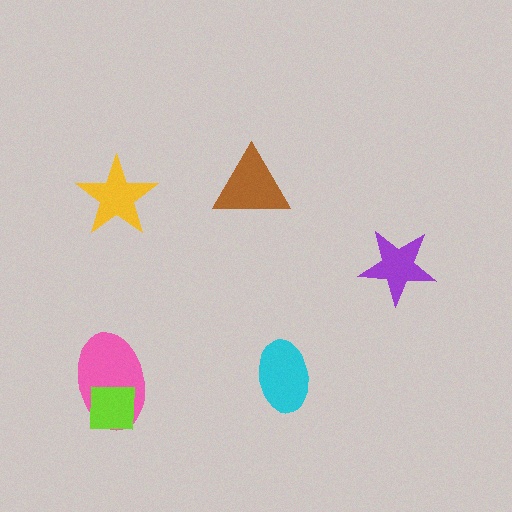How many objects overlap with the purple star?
0 objects overlap with the purple star.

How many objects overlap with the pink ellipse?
1 object overlaps with the pink ellipse.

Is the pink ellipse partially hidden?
Yes, it is partially covered by another shape.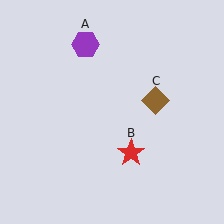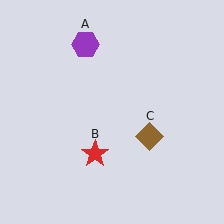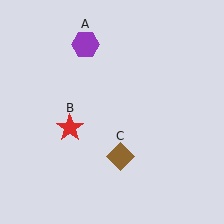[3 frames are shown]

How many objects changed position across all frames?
2 objects changed position: red star (object B), brown diamond (object C).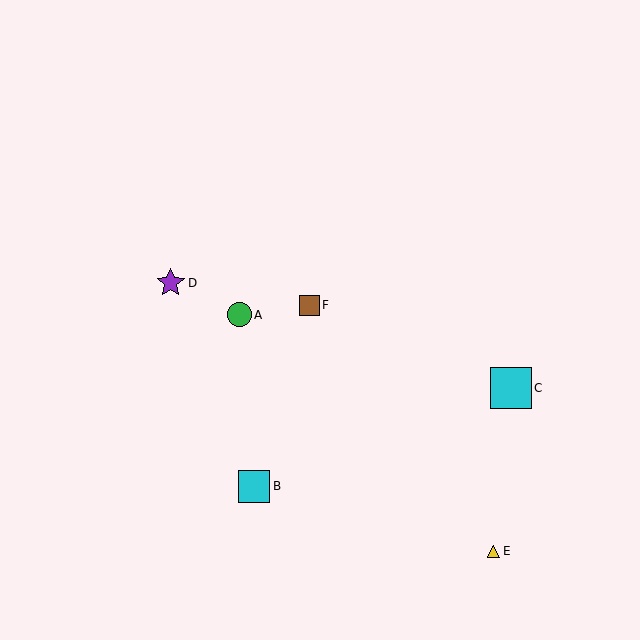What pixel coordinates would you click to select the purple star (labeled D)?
Click at (171, 283) to select the purple star D.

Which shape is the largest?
The cyan square (labeled C) is the largest.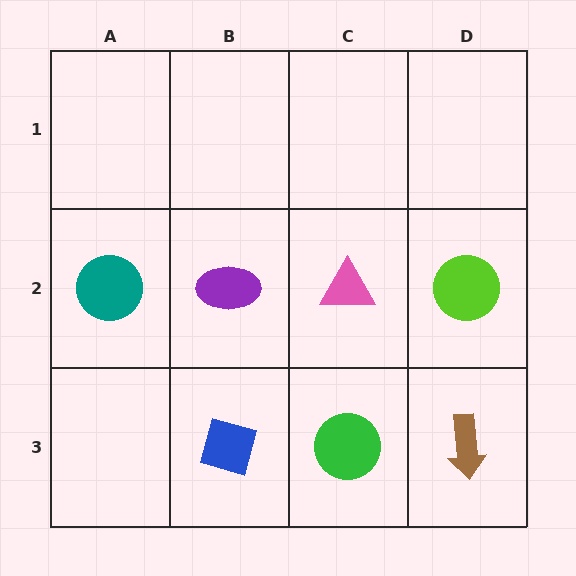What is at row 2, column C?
A pink triangle.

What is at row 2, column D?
A lime circle.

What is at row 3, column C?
A green circle.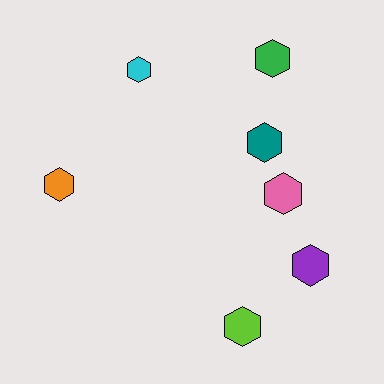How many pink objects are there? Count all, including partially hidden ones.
There is 1 pink object.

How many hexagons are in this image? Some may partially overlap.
There are 7 hexagons.